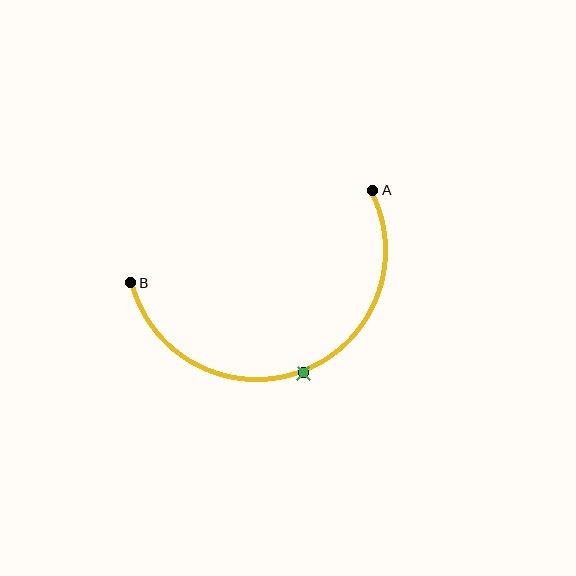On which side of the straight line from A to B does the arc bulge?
The arc bulges below the straight line connecting A and B.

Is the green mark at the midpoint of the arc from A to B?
Yes. The green mark lies on the arc at equal arc-length from both A and B — it is the arc midpoint.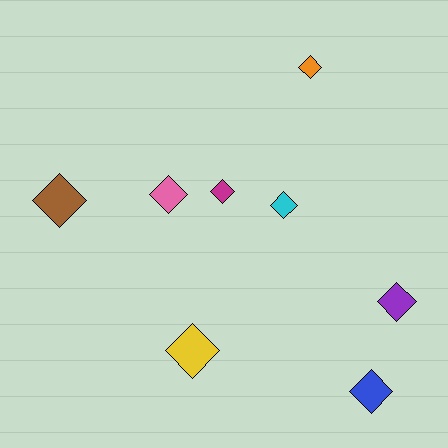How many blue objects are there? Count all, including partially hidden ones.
There is 1 blue object.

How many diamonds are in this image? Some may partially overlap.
There are 8 diamonds.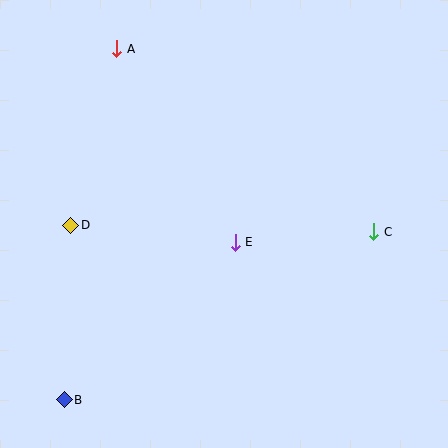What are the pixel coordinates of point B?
Point B is at (64, 400).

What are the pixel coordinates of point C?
Point C is at (374, 232).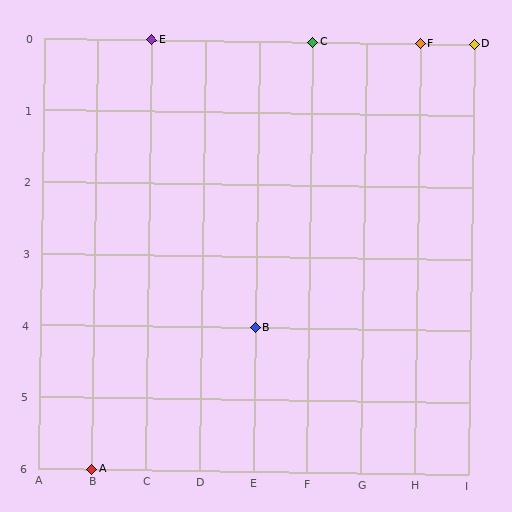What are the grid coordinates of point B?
Point B is at grid coordinates (E, 4).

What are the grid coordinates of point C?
Point C is at grid coordinates (F, 0).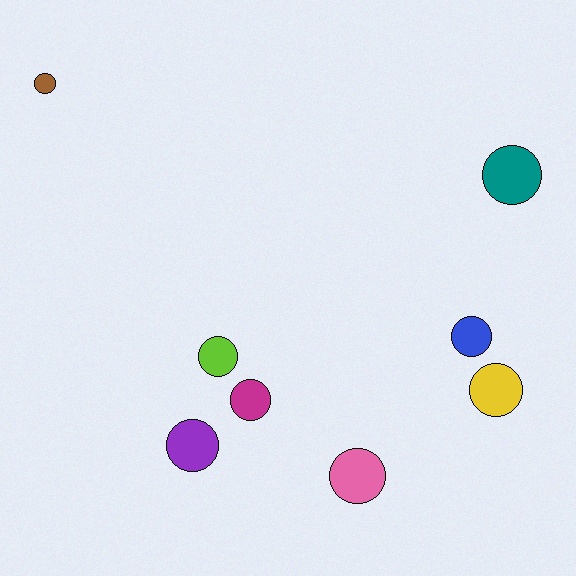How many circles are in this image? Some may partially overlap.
There are 8 circles.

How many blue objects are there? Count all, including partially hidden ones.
There is 1 blue object.